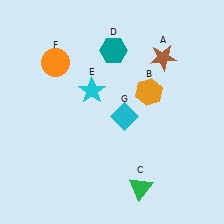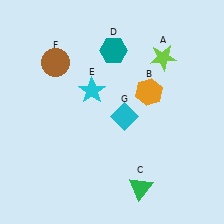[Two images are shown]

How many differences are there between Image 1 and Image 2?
There are 2 differences between the two images.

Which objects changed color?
A changed from brown to lime. F changed from orange to brown.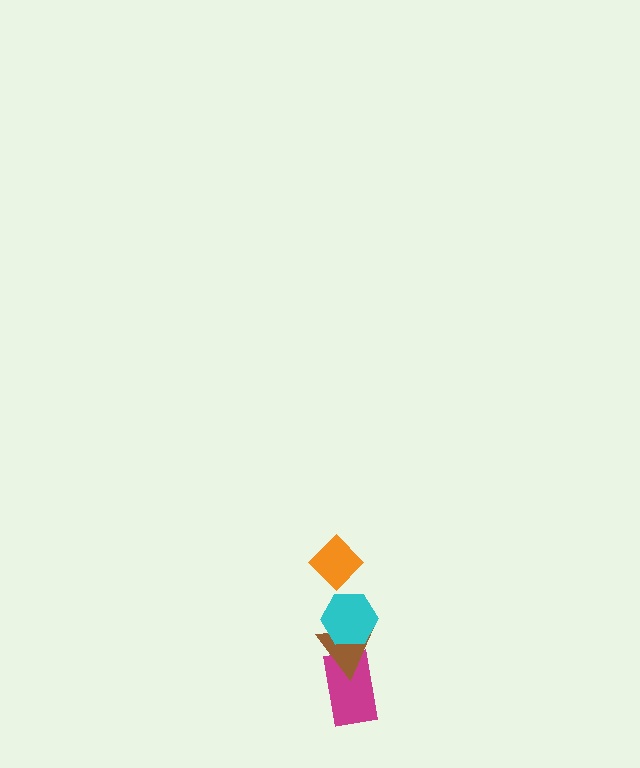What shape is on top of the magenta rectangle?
The brown triangle is on top of the magenta rectangle.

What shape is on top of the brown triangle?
The cyan hexagon is on top of the brown triangle.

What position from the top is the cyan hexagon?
The cyan hexagon is 2nd from the top.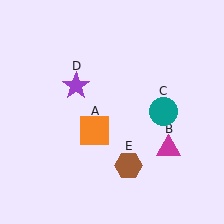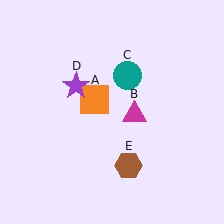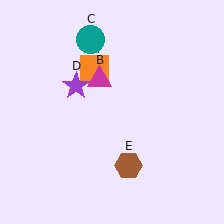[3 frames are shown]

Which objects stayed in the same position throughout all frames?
Purple star (object D) and brown hexagon (object E) remained stationary.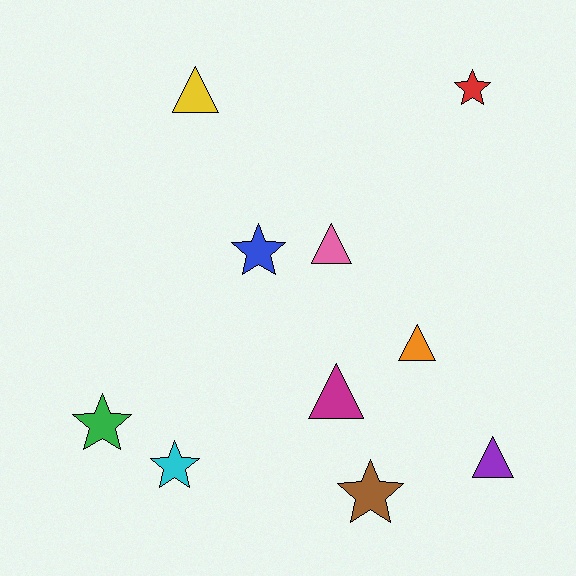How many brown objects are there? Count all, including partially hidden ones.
There is 1 brown object.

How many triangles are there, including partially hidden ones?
There are 5 triangles.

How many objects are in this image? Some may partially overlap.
There are 10 objects.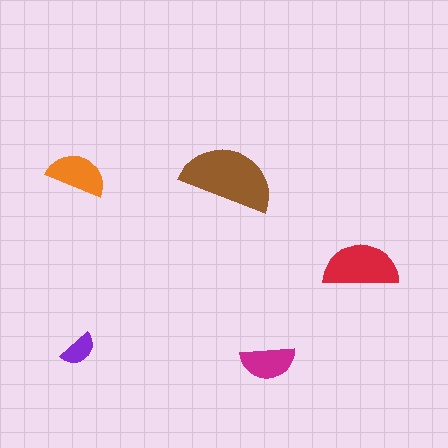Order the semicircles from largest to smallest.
the brown one, the red one, the orange one, the magenta one, the purple one.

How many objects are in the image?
There are 5 objects in the image.